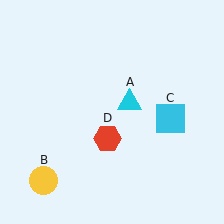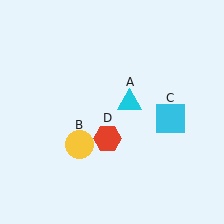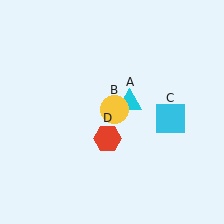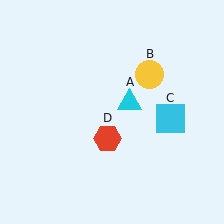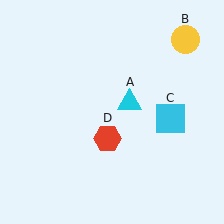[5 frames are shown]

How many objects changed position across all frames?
1 object changed position: yellow circle (object B).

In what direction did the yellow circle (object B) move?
The yellow circle (object B) moved up and to the right.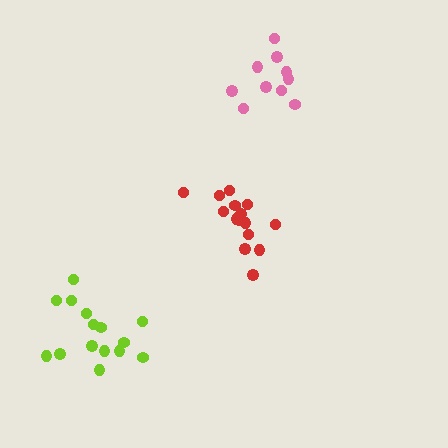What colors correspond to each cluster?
The clusters are colored: red, pink, lime.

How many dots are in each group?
Group 1: 15 dots, Group 2: 10 dots, Group 3: 15 dots (40 total).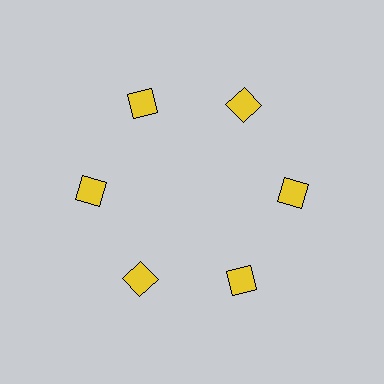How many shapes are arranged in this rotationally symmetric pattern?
There are 6 shapes, arranged in 6 groups of 1.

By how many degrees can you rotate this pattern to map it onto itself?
The pattern maps onto itself every 60 degrees of rotation.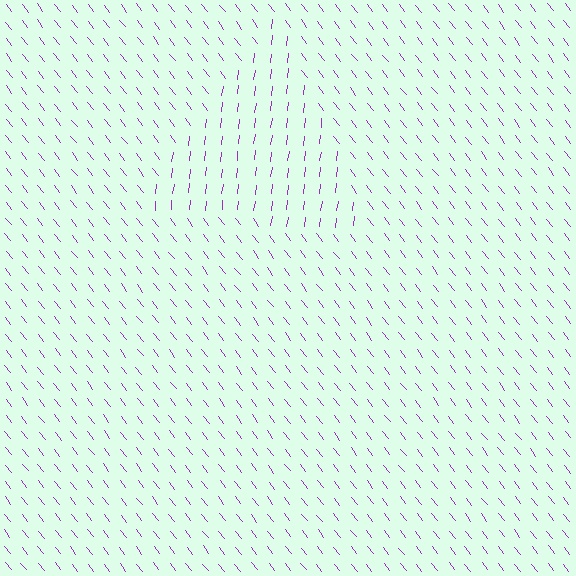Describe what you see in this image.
The image is filled with small purple line segments. A triangle region in the image has lines oriented differently from the surrounding lines, creating a visible texture boundary.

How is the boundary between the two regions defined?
The boundary is defined purely by a change in line orientation (approximately 45 degrees difference). All lines are the same color and thickness.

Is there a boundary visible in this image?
Yes, there is a texture boundary formed by a change in line orientation.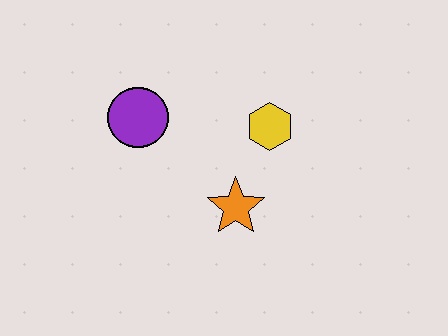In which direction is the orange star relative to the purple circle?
The orange star is to the right of the purple circle.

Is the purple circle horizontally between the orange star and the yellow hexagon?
No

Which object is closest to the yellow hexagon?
The orange star is closest to the yellow hexagon.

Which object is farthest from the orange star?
The purple circle is farthest from the orange star.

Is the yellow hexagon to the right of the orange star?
Yes